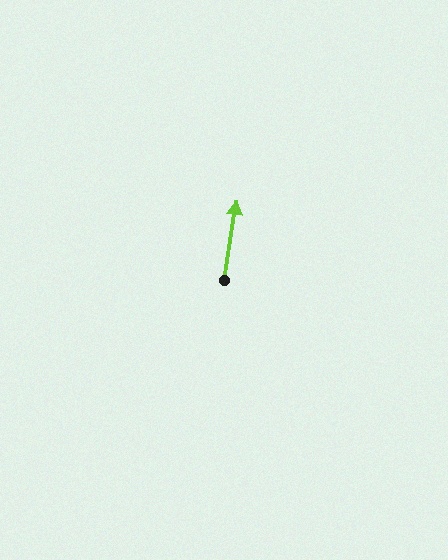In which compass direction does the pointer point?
North.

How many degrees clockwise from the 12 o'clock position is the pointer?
Approximately 9 degrees.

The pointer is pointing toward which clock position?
Roughly 12 o'clock.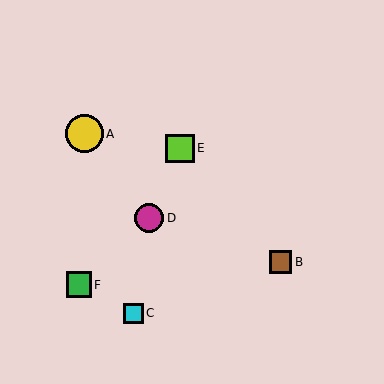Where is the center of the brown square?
The center of the brown square is at (281, 262).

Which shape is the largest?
The yellow circle (labeled A) is the largest.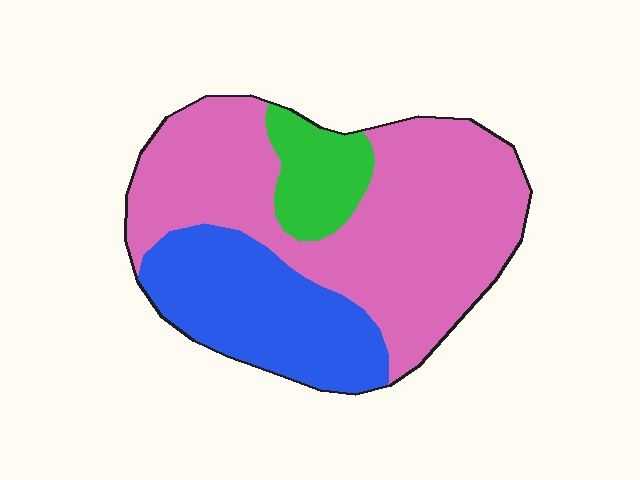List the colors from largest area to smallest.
From largest to smallest: pink, blue, green.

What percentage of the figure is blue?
Blue covers around 30% of the figure.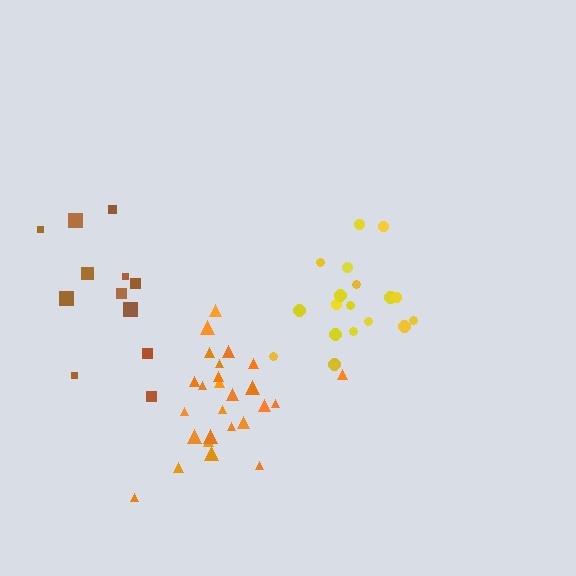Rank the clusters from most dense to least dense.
yellow, orange, brown.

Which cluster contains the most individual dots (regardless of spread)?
Orange (26).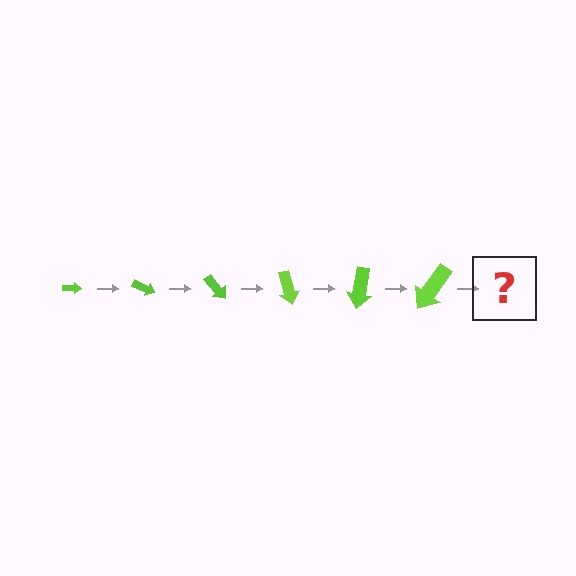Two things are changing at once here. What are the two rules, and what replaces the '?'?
The two rules are that the arrow grows larger each step and it rotates 25 degrees each step. The '?' should be an arrow, larger than the previous one and rotated 150 degrees from the start.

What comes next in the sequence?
The next element should be an arrow, larger than the previous one and rotated 150 degrees from the start.